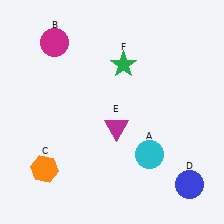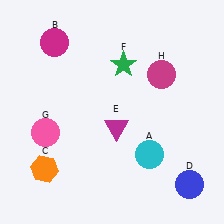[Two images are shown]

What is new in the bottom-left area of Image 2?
A pink circle (G) was added in the bottom-left area of Image 2.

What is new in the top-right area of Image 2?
A magenta circle (H) was added in the top-right area of Image 2.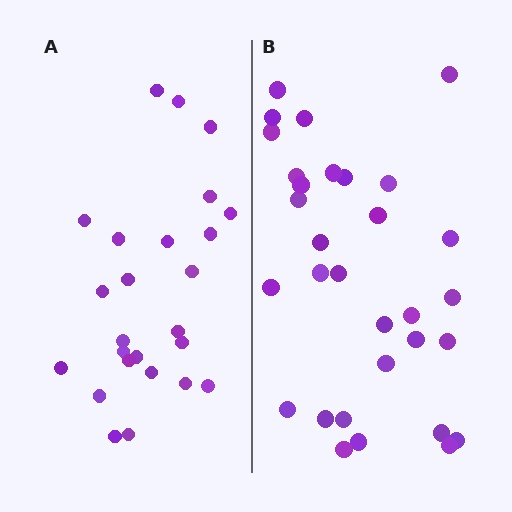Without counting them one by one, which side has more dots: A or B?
Region B (the right region) has more dots.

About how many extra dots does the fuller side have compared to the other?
Region B has about 6 more dots than region A.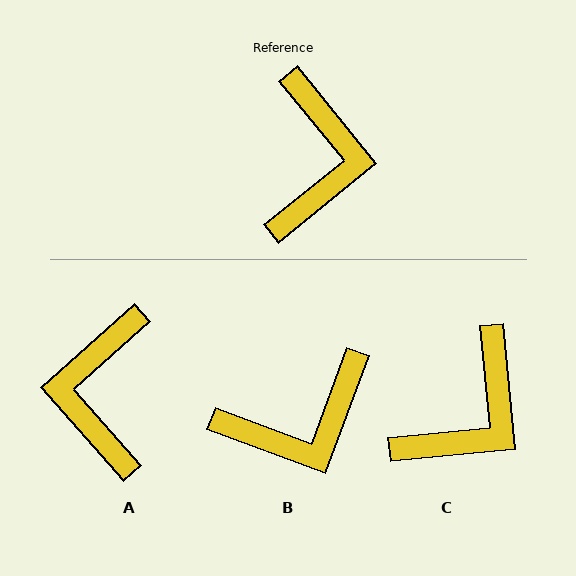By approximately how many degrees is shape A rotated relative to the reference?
Approximately 178 degrees clockwise.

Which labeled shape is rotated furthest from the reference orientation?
A, about 178 degrees away.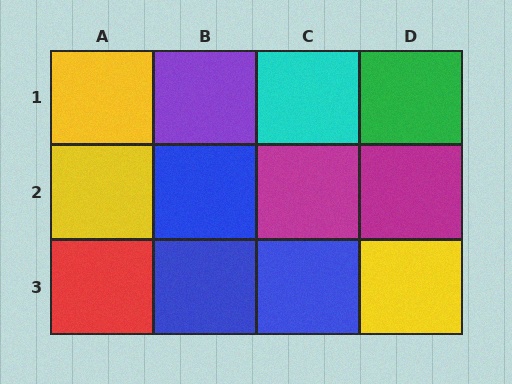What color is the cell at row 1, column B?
Purple.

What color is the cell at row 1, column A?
Yellow.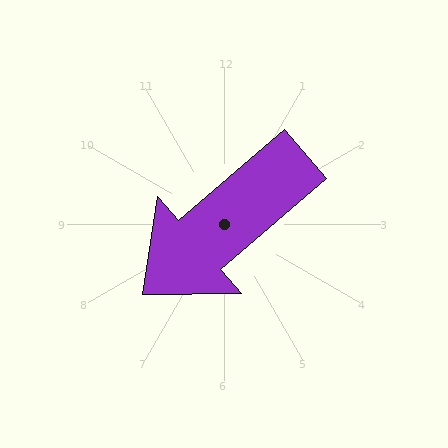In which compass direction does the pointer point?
Southwest.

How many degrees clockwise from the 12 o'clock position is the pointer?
Approximately 229 degrees.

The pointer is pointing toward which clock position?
Roughly 8 o'clock.